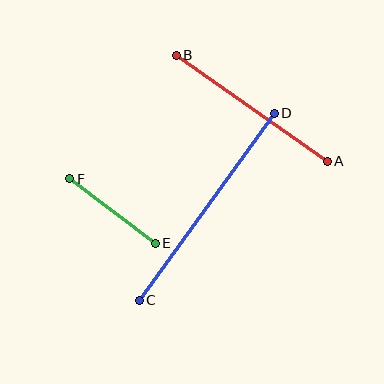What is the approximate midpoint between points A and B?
The midpoint is at approximately (252, 108) pixels.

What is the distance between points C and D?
The distance is approximately 230 pixels.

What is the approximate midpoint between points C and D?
The midpoint is at approximately (207, 207) pixels.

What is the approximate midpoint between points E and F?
The midpoint is at approximately (113, 211) pixels.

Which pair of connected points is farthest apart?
Points C and D are farthest apart.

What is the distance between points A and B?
The distance is approximately 185 pixels.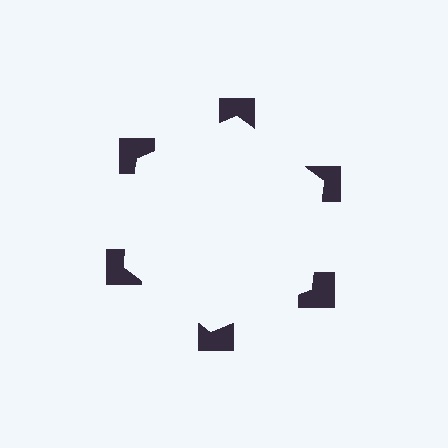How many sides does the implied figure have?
6 sides.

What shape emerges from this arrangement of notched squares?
An illusory hexagon — its edges are inferred from the aligned wedge cuts in the notched squares, not physically drawn.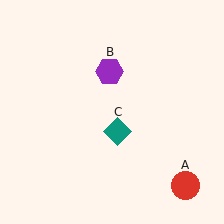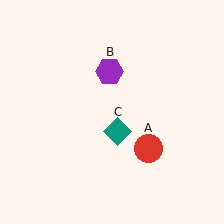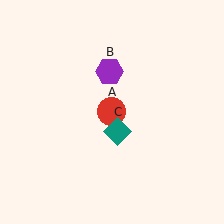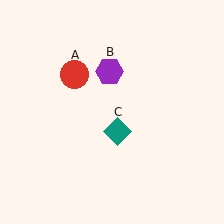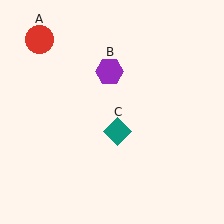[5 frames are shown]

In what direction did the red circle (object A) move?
The red circle (object A) moved up and to the left.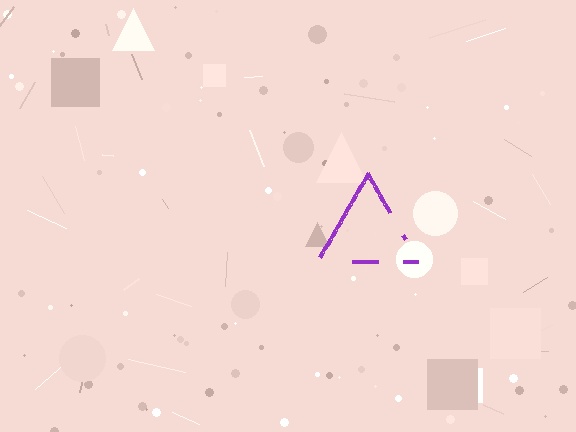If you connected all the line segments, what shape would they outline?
They would outline a triangle.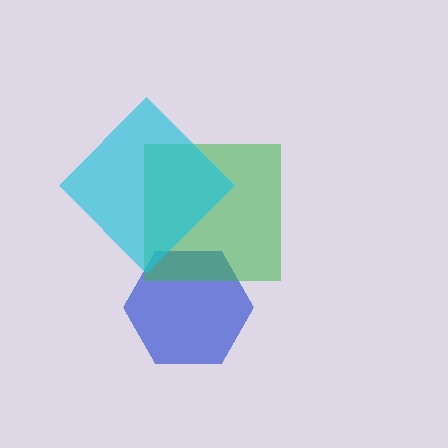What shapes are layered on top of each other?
The layered shapes are: a blue hexagon, a green square, a cyan diamond.